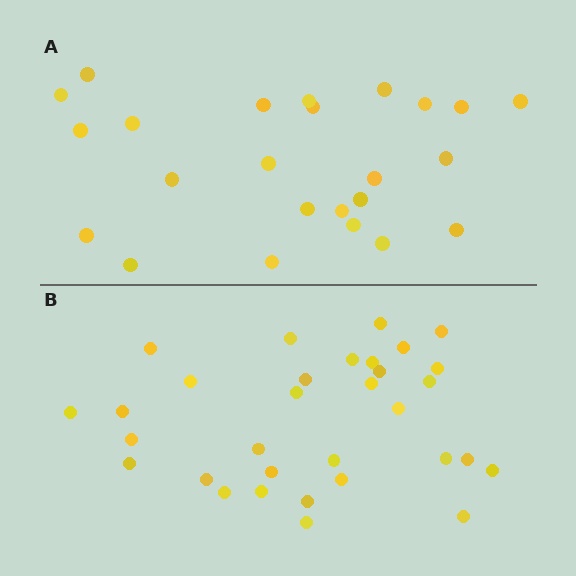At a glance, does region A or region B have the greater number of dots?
Region B (the bottom region) has more dots.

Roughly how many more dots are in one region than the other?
Region B has roughly 8 or so more dots than region A.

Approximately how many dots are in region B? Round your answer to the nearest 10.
About 30 dots. (The exact count is 32, which rounds to 30.)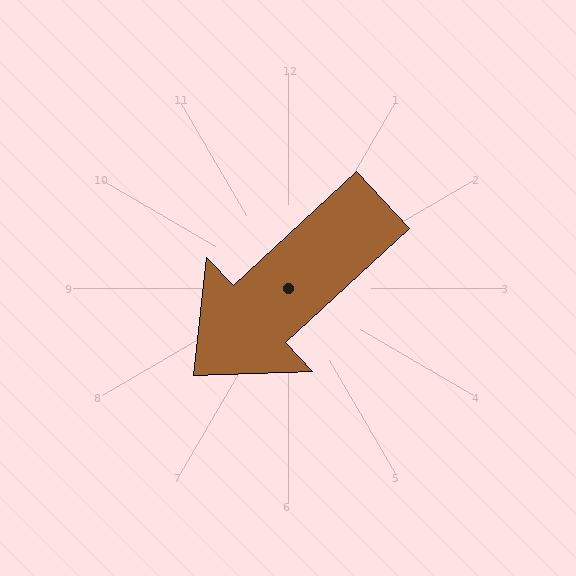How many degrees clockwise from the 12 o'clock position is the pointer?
Approximately 227 degrees.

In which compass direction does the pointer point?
Southwest.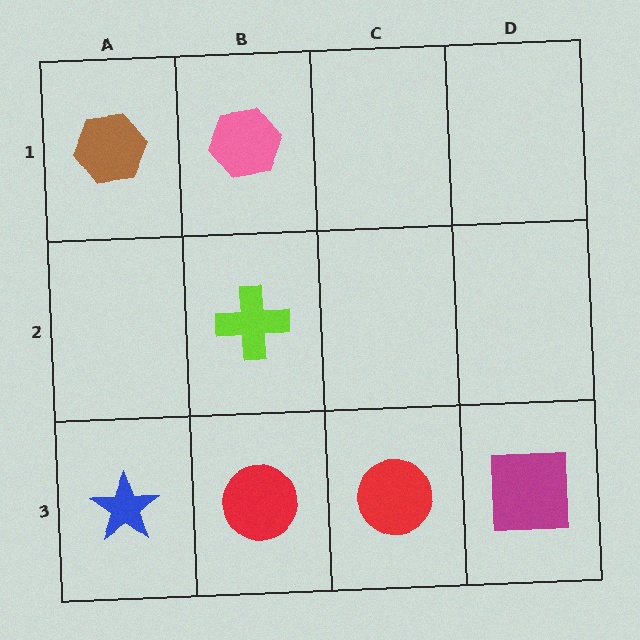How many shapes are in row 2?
1 shape.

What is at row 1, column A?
A brown hexagon.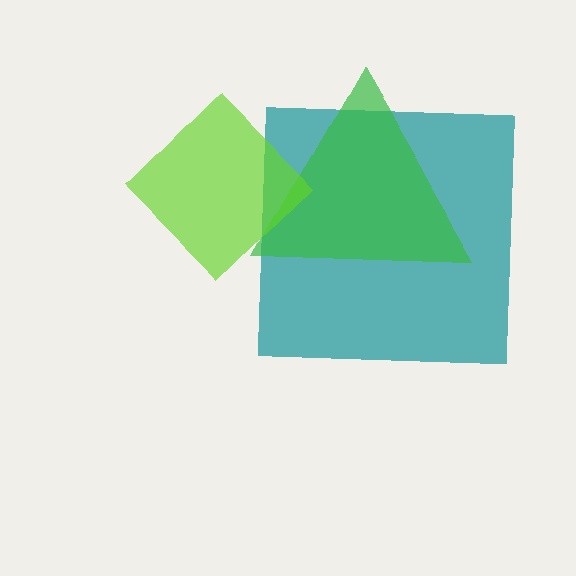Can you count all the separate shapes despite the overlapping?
Yes, there are 3 separate shapes.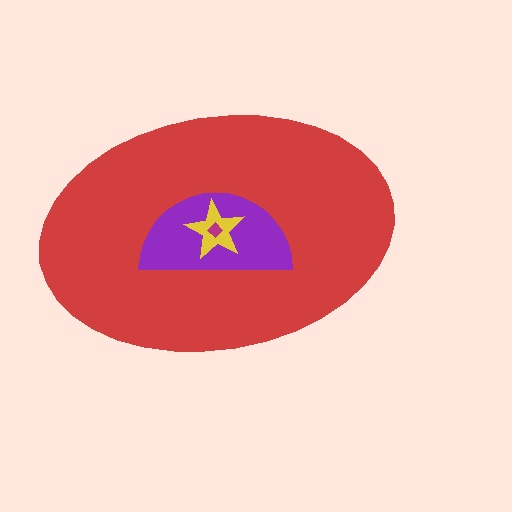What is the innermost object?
The magenta diamond.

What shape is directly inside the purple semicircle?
The yellow star.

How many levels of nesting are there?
4.